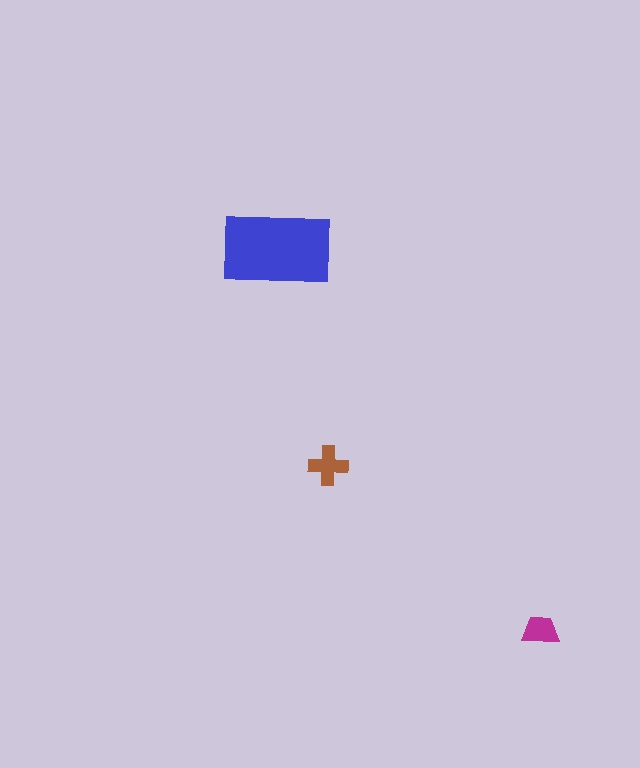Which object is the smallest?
The magenta trapezoid.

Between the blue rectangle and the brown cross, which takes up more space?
The blue rectangle.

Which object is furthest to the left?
The blue rectangle is leftmost.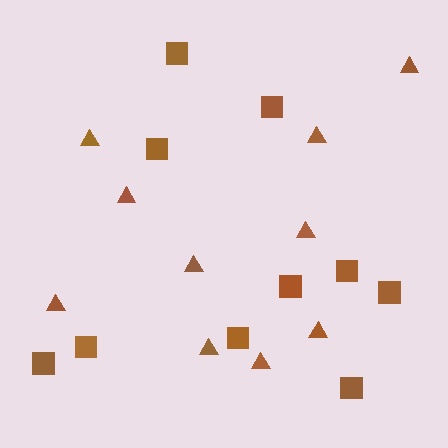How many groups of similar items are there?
There are 2 groups: one group of triangles (10) and one group of squares (10).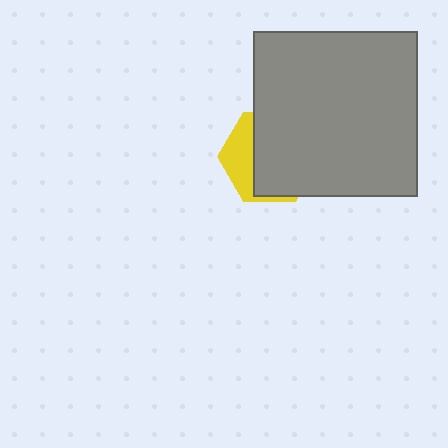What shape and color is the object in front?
The object in front is a gray square.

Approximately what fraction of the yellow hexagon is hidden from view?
Roughly 68% of the yellow hexagon is hidden behind the gray square.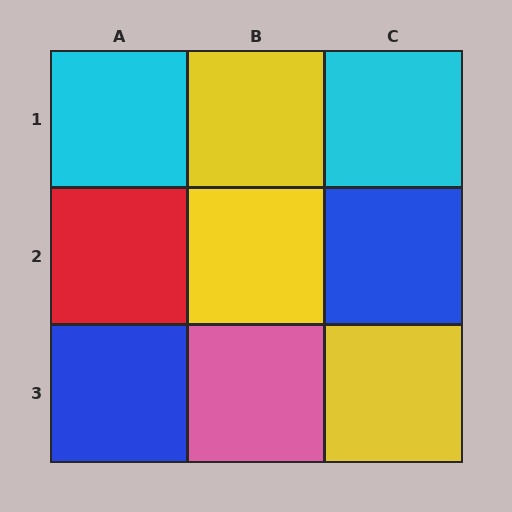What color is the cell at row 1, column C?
Cyan.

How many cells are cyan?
2 cells are cyan.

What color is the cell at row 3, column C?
Yellow.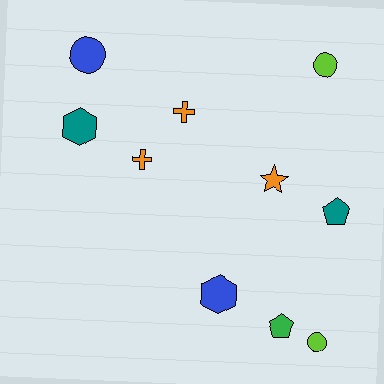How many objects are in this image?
There are 10 objects.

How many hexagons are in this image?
There are 2 hexagons.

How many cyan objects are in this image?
There are no cyan objects.